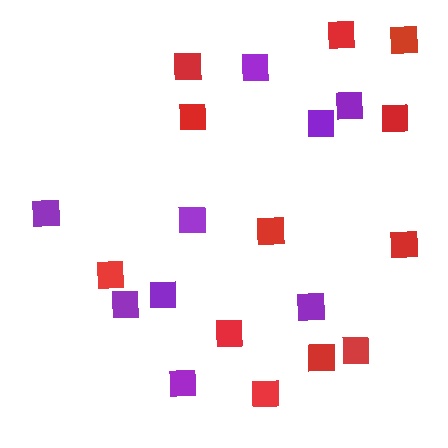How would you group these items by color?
There are 2 groups: one group of purple squares (9) and one group of red squares (12).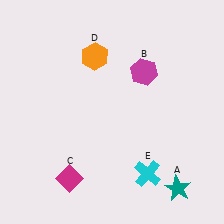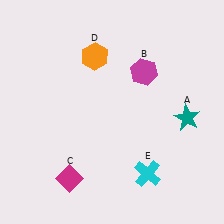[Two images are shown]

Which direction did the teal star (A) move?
The teal star (A) moved up.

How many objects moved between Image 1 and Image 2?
1 object moved between the two images.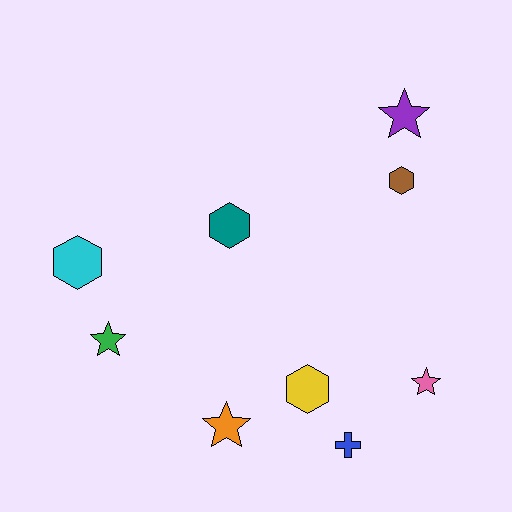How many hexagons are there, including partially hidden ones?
There are 4 hexagons.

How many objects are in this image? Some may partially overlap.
There are 9 objects.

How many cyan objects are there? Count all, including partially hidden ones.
There is 1 cyan object.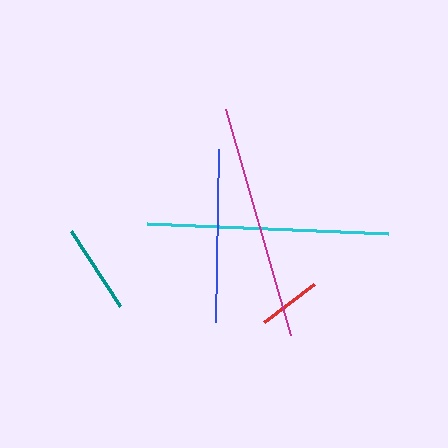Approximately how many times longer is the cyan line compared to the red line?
The cyan line is approximately 3.8 times the length of the red line.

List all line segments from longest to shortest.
From longest to shortest: cyan, magenta, blue, teal, red.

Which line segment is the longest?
The cyan line is the longest at approximately 242 pixels.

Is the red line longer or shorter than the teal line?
The teal line is longer than the red line.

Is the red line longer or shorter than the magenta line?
The magenta line is longer than the red line.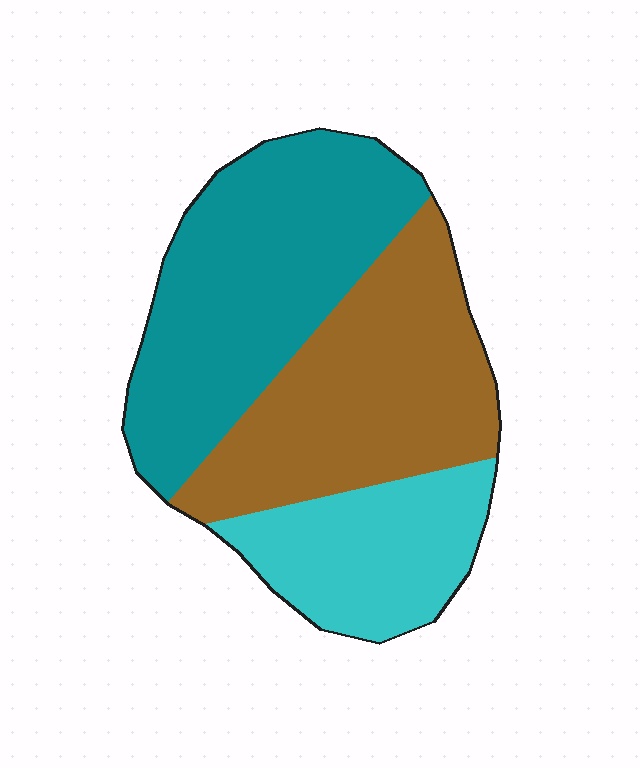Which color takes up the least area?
Cyan, at roughly 20%.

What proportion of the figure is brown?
Brown covers around 35% of the figure.